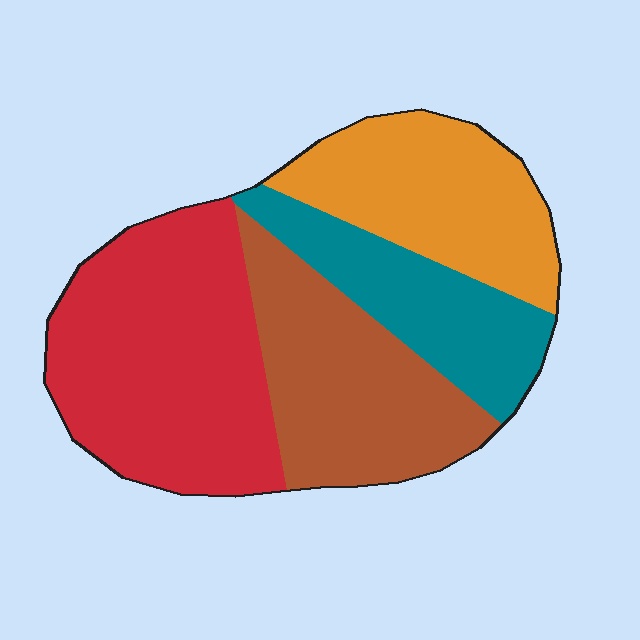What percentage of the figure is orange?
Orange takes up about one fifth (1/5) of the figure.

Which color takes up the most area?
Red, at roughly 35%.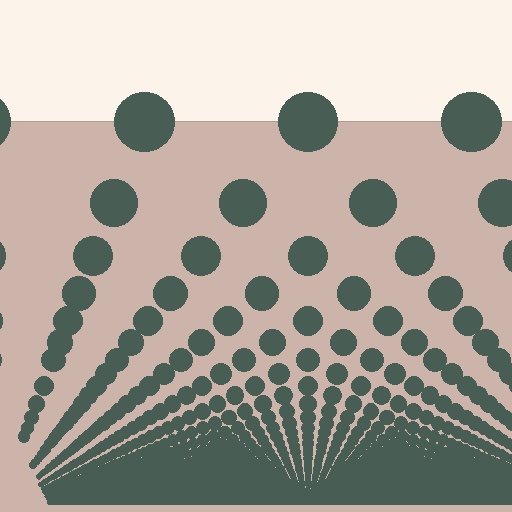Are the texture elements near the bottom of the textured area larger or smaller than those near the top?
Smaller. The gradient is inverted — elements near the bottom are smaller and denser.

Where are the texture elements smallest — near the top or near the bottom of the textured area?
Near the bottom.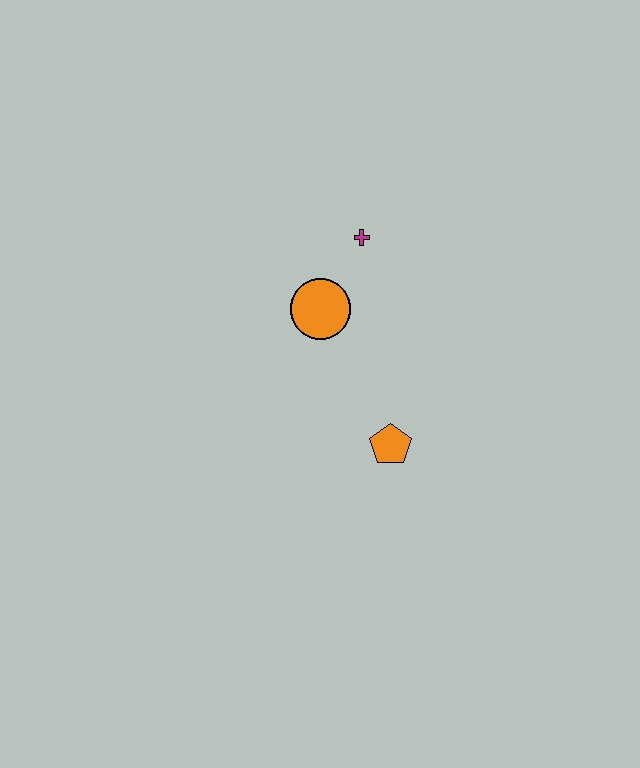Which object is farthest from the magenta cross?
The orange pentagon is farthest from the magenta cross.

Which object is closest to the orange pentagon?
The orange circle is closest to the orange pentagon.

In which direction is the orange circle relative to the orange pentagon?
The orange circle is above the orange pentagon.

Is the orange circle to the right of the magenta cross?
No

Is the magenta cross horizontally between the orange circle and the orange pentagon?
Yes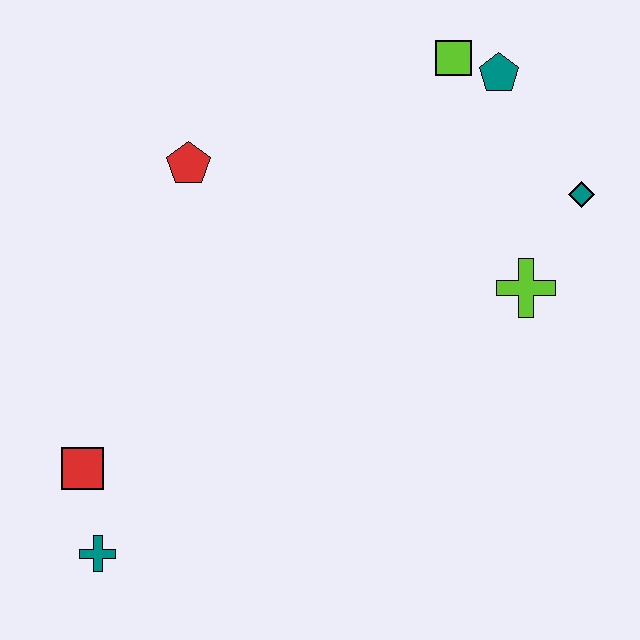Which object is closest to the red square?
The teal cross is closest to the red square.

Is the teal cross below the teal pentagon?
Yes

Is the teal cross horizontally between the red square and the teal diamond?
Yes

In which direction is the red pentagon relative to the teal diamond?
The red pentagon is to the left of the teal diamond.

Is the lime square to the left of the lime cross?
Yes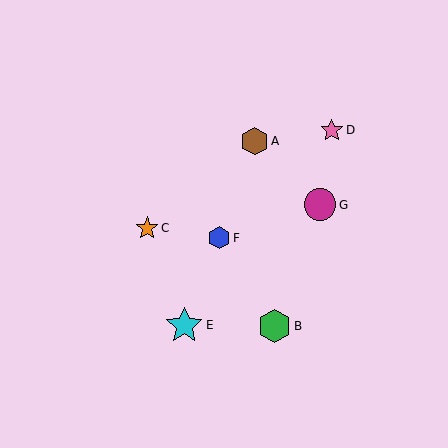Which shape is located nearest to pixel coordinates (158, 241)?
The orange star (labeled C) at (147, 228) is nearest to that location.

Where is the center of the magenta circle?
The center of the magenta circle is at (320, 205).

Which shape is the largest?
The cyan star (labeled E) is the largest.